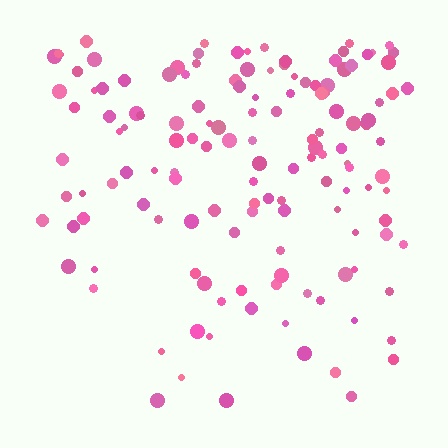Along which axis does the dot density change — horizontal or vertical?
Vertical.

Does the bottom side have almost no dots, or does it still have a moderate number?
Still a moderate number, just noticeably fewer than the top.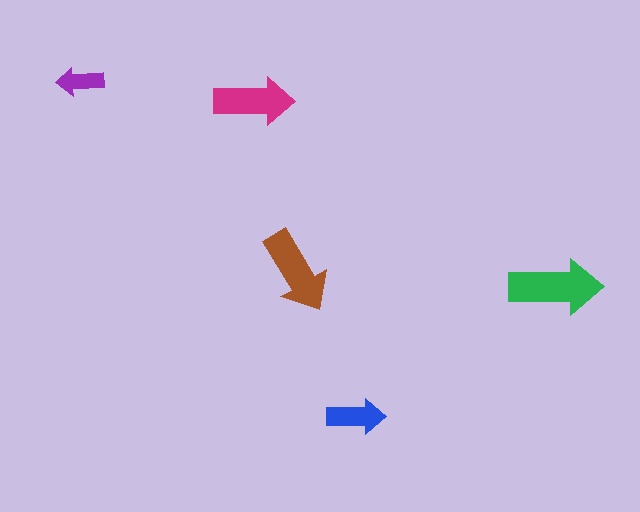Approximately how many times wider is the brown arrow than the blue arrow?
About 1.5 times wider.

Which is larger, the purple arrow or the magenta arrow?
The magenta one.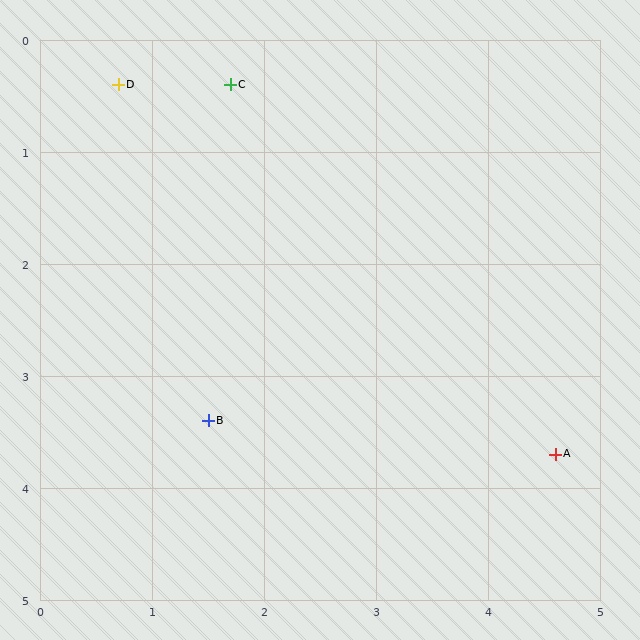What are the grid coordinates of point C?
Point C is at approximately (1.7, 0.4).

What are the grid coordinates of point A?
Point A is at approximately (4.6, 3.7).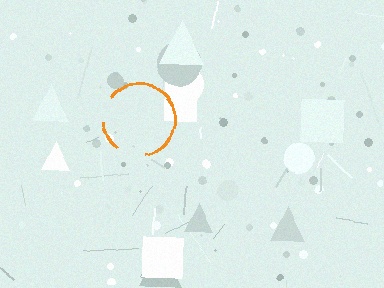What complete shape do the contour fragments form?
The contour fragments form a circle.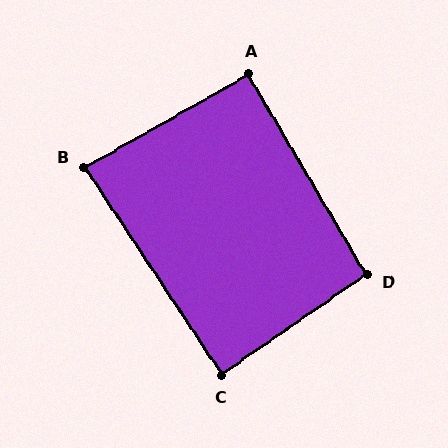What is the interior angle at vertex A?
Approximately 91 degrees (approximately right).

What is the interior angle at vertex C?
Approximately 89 degrees (approximately right).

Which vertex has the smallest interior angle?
B, at approximately 86 degrees.